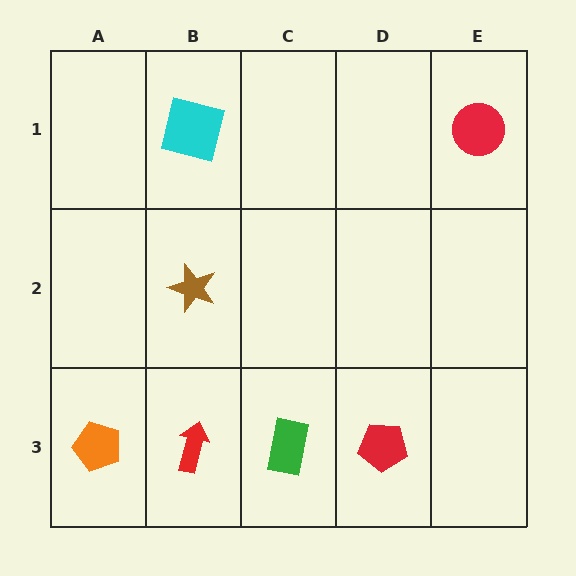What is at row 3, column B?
A red arrow.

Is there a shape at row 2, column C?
No, that cell is empty.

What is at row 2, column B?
A brown star.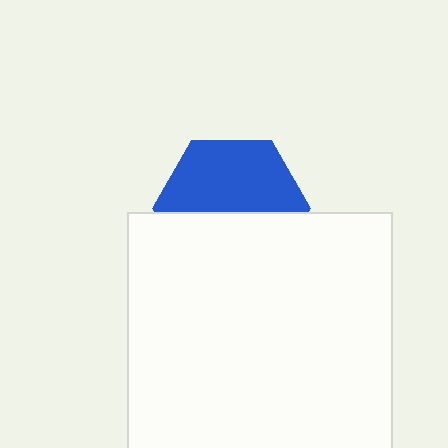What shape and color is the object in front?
The object in front is a white square.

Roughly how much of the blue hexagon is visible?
About half of it is visible (roughly 53%).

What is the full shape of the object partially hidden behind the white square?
The partially hidden object is a blue hexagon.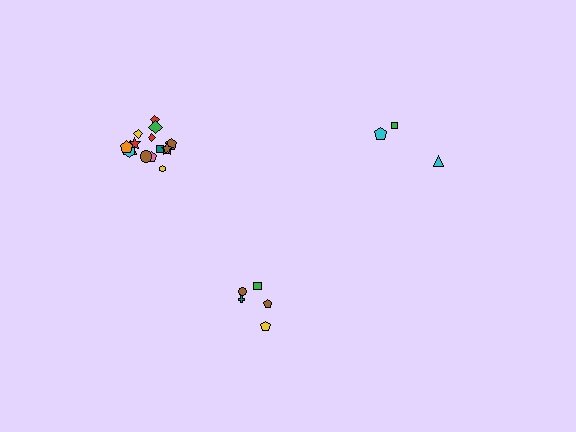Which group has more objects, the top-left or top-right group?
The top-left group.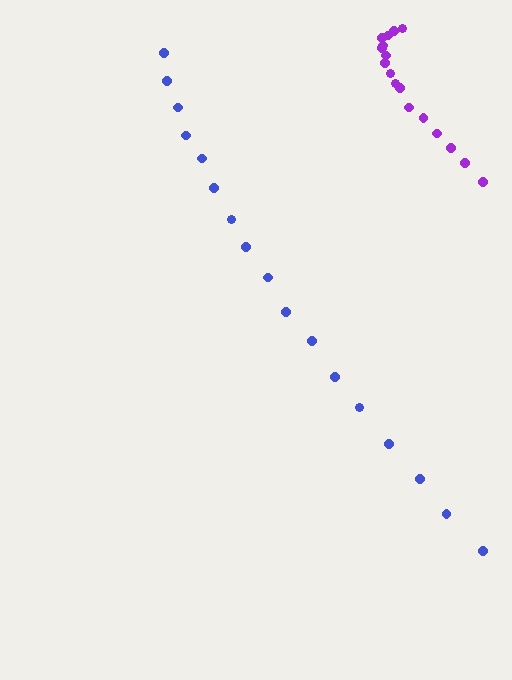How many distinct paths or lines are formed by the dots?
There are 2 distinct paths.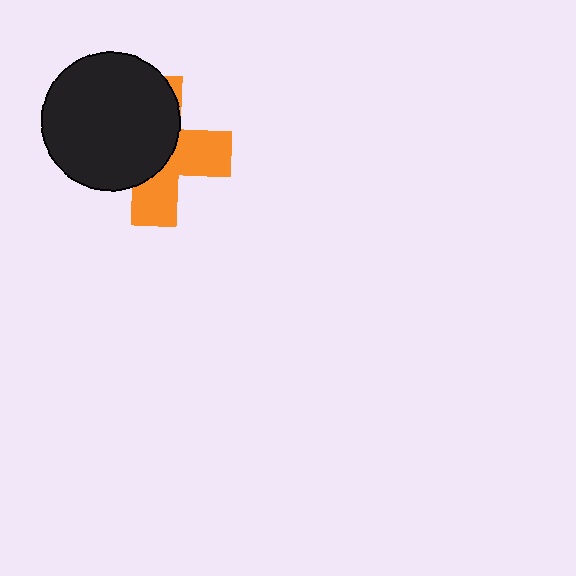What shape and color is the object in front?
The object in front is a black circle.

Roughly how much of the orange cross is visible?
A small part of it is visible (roughly 44%).